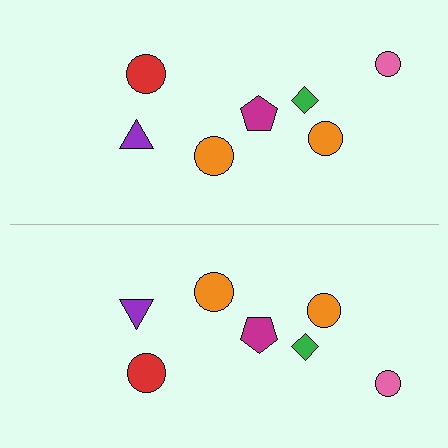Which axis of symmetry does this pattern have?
The pattern has a horizontal axis of symmetry running through the center of the image.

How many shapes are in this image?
There are 14 shapes in this image.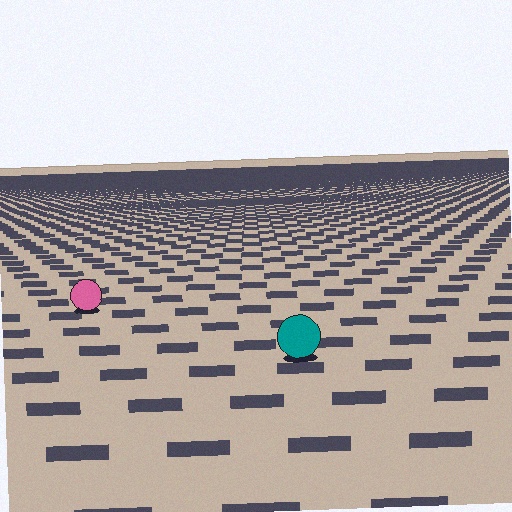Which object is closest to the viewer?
The teal circle is closest. The texture marks near it are larger and more spread out.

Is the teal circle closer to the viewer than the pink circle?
Yes. The teal circle is closer — you can tell from the texture gradient: the ground texture is coarser near it.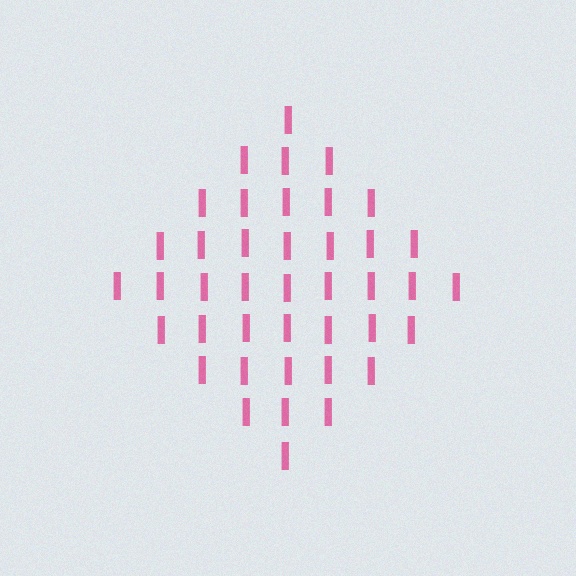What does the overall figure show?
The overall figure shows a diamond.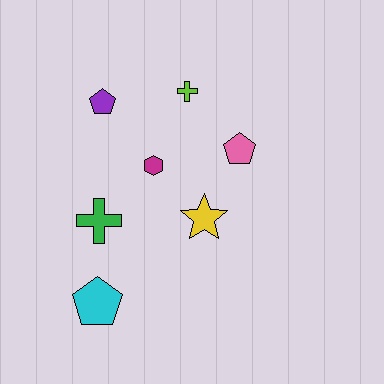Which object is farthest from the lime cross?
The cyan pentagon is farthest from the lime cross.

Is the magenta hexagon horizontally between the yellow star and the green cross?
Yes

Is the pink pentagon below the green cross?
No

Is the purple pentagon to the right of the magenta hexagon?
No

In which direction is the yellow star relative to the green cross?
The yellow star is to the right of the green cross.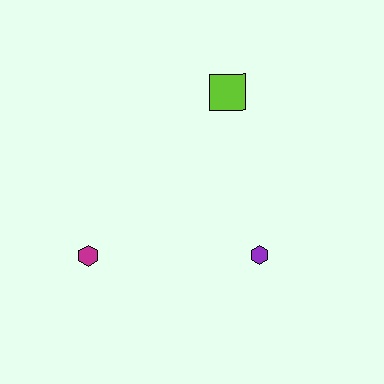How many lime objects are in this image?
There is 1 lime object.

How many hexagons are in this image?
There are 2 hexagons.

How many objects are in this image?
There are 3 objects.